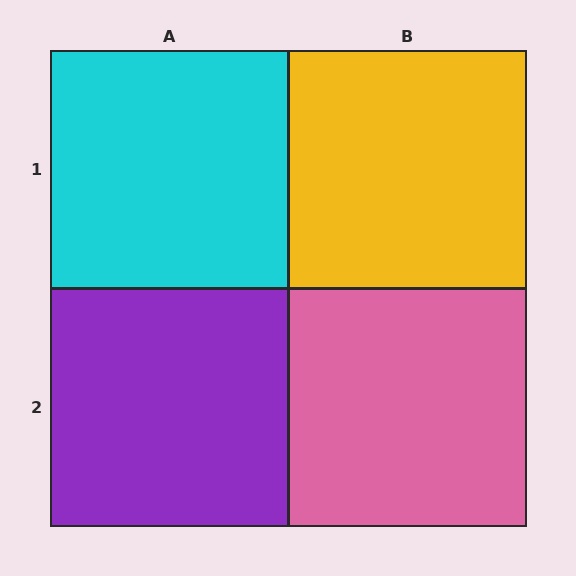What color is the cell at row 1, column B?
Yellow.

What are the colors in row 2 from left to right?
Purple, pink.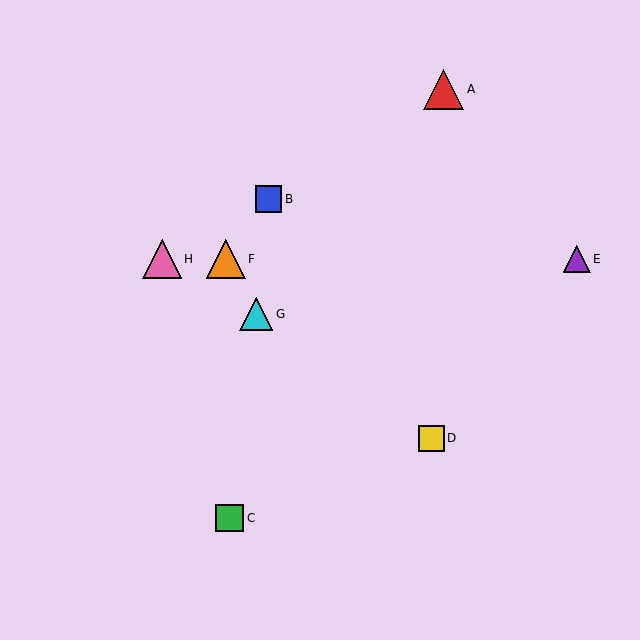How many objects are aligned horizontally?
3 objects (E, F, H) are aligned horizontally.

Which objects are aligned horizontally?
Objects E, F, H are aligned horizontally.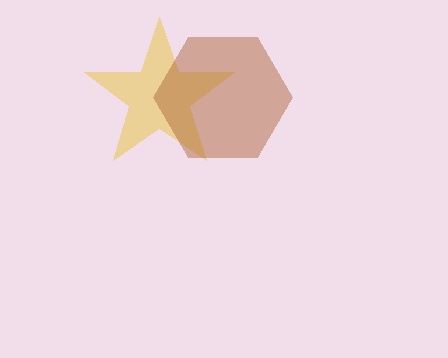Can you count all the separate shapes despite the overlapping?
Yes, there are 2 separate shapes.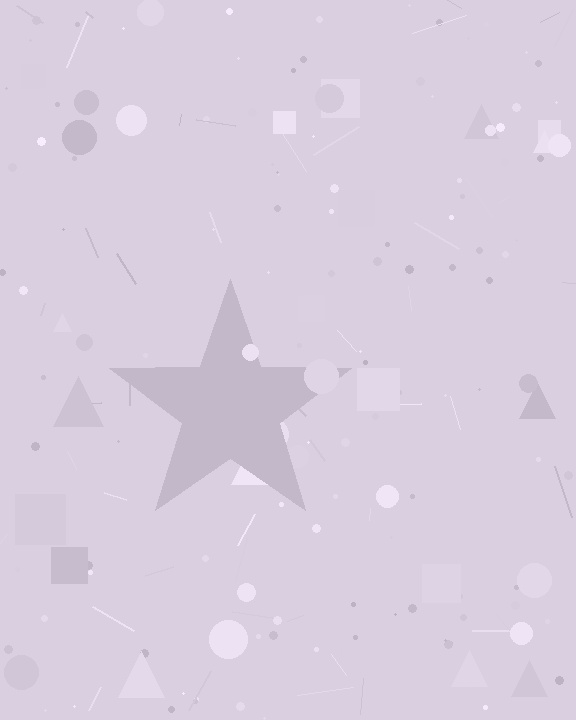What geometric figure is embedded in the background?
A star is embedded in the background.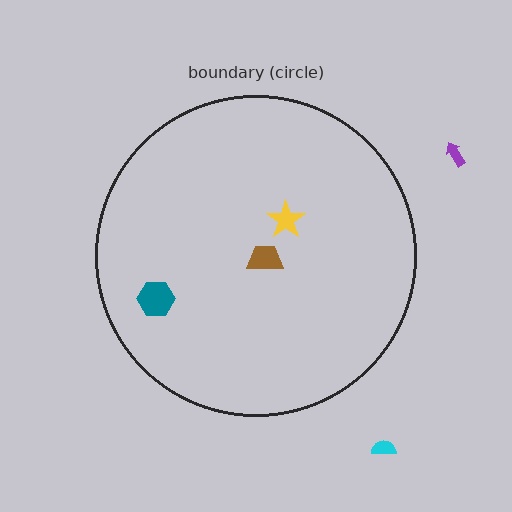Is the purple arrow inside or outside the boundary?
Outside.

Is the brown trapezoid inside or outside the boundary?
Inside.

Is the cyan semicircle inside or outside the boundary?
Outside.